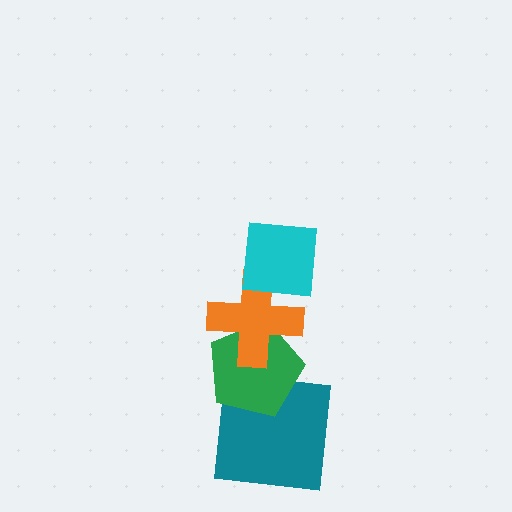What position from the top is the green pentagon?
The green pentagon is 3rd from the top.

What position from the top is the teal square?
The teal square is 4th from the top.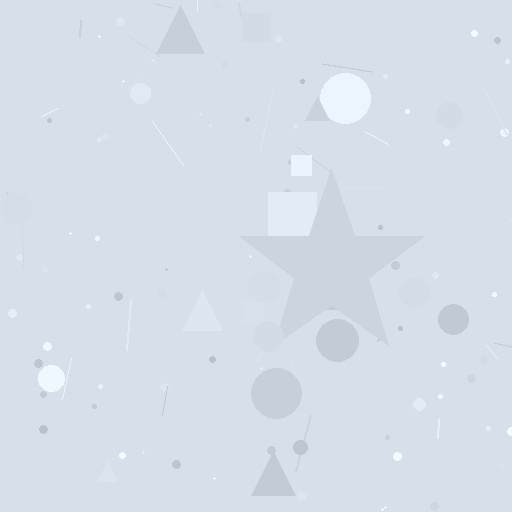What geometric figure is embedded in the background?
A star is embedded in the background.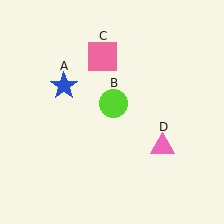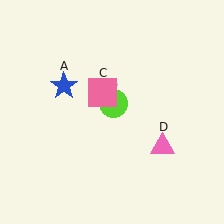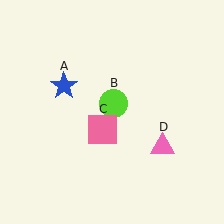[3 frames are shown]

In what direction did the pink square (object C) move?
The pink square (object C) moved down.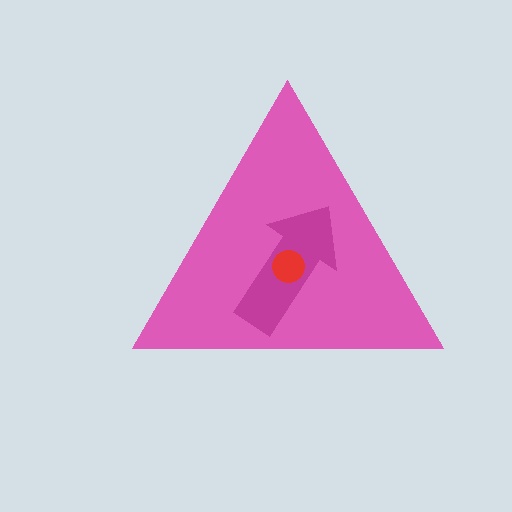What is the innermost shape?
The red circle.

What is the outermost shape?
The pink triangle.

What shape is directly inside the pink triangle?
The magenta arrow.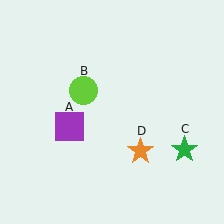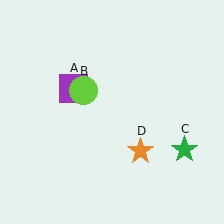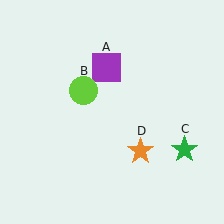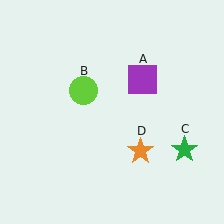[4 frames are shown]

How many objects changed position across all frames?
1 object changed position: purple square (object A).